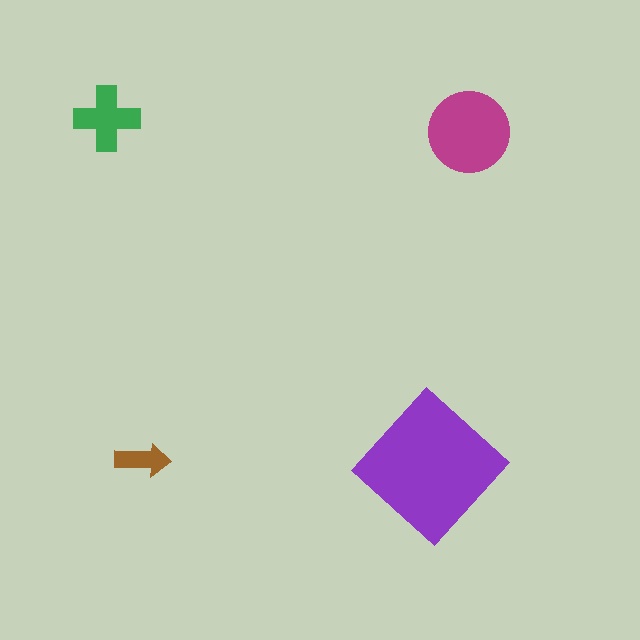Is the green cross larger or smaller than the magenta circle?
Smaller.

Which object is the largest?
The purple diamond.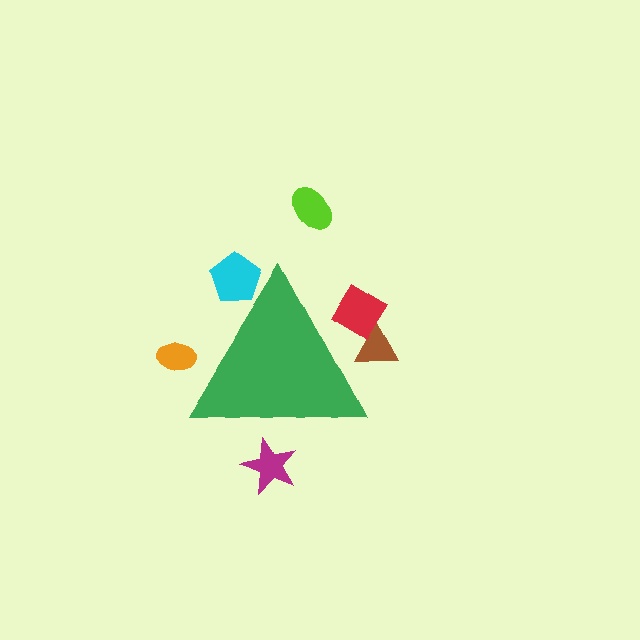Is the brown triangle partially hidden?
Yes, the brown triangle is partially hidden behind the green triangle.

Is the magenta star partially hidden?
Yes, the magenta star is partially hidden behind the green triangle.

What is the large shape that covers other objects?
A green triangle.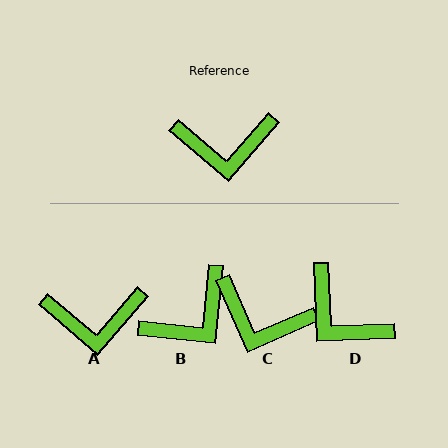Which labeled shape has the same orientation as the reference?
A.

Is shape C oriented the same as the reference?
No, it is off by about 26 degrees.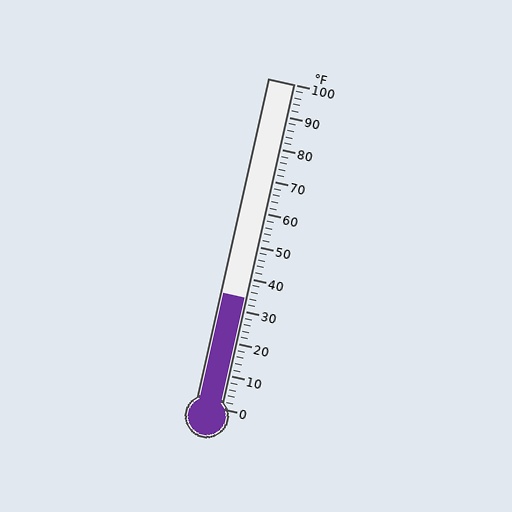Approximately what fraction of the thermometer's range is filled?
The thermometer is filled to approximately 35% of its range.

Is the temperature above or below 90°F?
The temperature is below 90°F.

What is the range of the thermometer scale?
The thermometer scale ranges from 0°F to 100°F.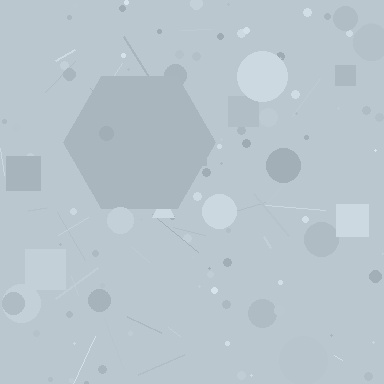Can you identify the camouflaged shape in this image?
The camouflaged shape is a hexagon.